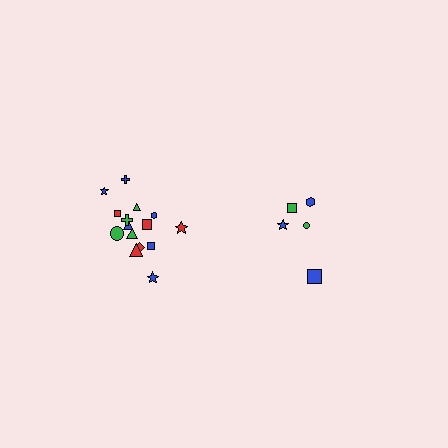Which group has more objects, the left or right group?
The left group.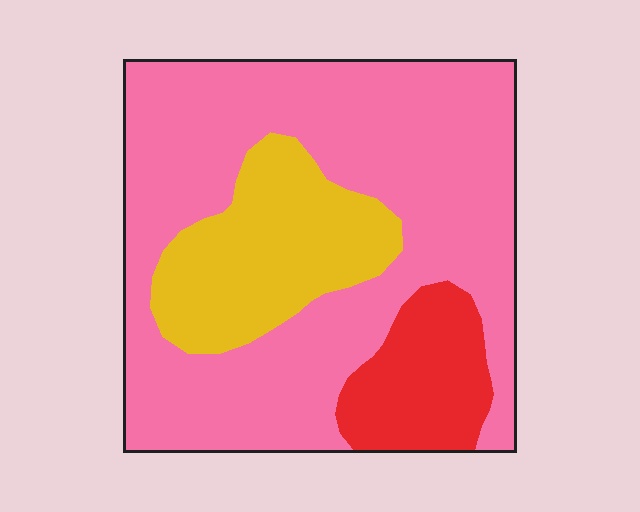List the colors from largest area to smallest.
From largest to smallest: pink, yellow, red.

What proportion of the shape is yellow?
Yellow covers around 20% of the shape.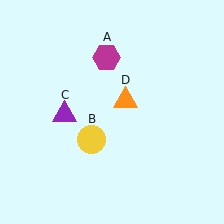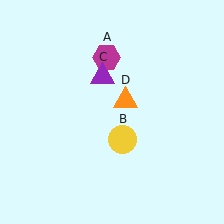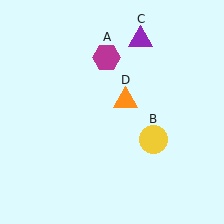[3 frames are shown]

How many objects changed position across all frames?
2 objects changed position: yellow circle (object B), purple triangle (object C).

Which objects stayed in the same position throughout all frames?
Magenta hexagon (object A) and orange triangle (object D) remained stationary.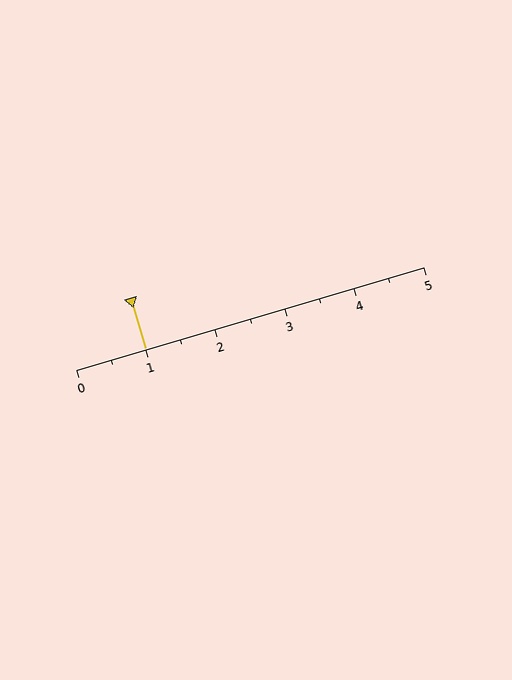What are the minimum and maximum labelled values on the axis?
The axis runs from 0 to 5.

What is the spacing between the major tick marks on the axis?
The major ticks are spaced 1 apart.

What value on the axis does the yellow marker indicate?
The marker indicates approximately 1.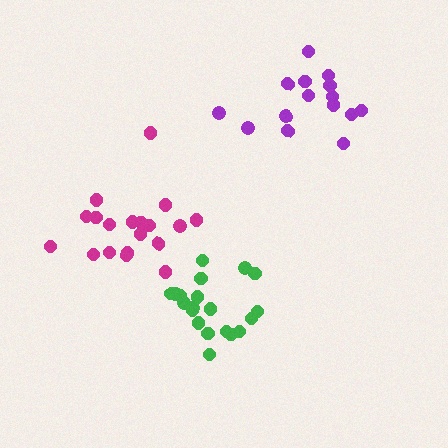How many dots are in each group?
Group 1: 20 dots, Group 2: 19 dots, Group 3: 15 dots (54 total).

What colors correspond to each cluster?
The clusters are colored: green, magenta, purple.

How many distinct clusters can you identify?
There are 3 distinct clusters.